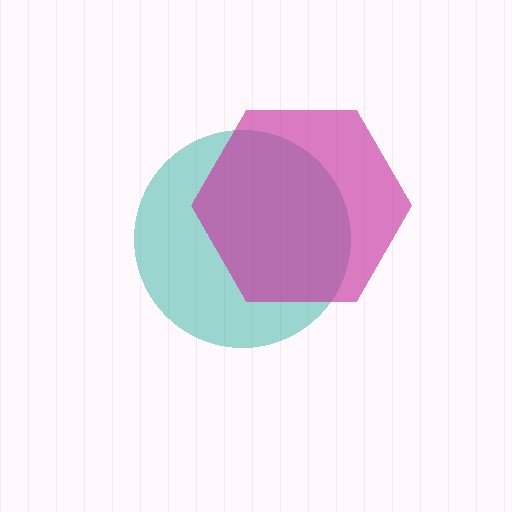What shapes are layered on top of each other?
The layered shapes are: a teal circle, a magenta hexagon.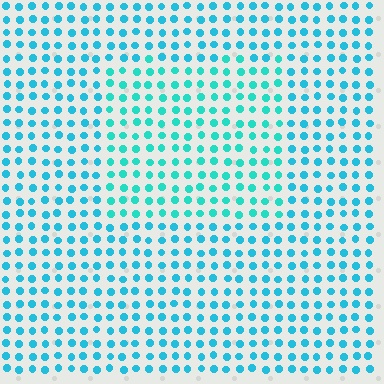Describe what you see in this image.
The image is filled with small cyan elements in a uniform arrangement. A rectangle-shaped region is visible where the elements are tinted to a slightly different hue, forming a subtle color boundary.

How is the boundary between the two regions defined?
The boundary is defined purely by a slight shift in hue (about 19 degrees). Spacing, size, and orientation are identical on both sides.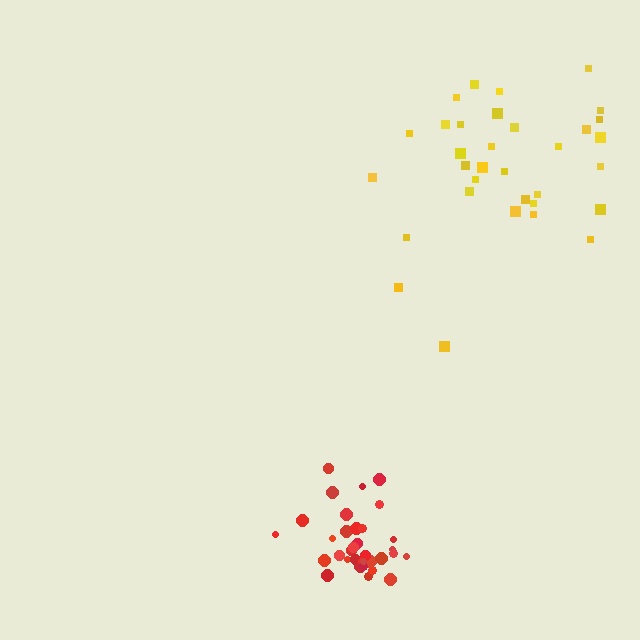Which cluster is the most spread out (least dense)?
Yellow.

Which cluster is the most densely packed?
Red.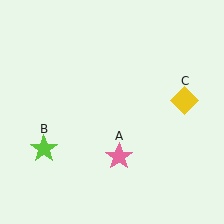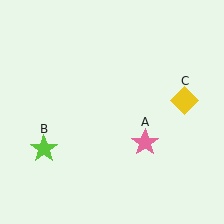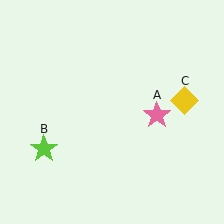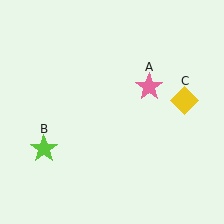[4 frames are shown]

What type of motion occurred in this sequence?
The pink star (object A) rotated counterclockwise around the center of the scene.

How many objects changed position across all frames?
1 object changed position: pink star (object A).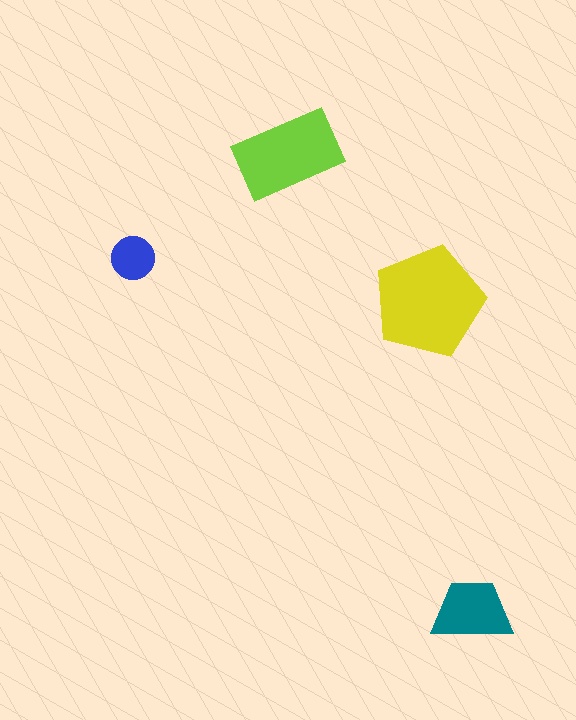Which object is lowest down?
The teal trapezoid is bottommost.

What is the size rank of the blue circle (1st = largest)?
4th.